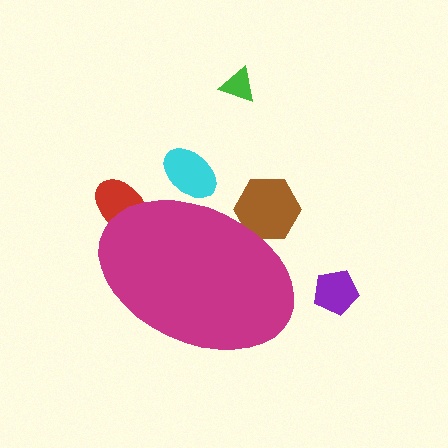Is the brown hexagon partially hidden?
Yes, the brown hexagon is partially hidden behind the magenta ellipse.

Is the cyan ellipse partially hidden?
Yes, the cyan ellipse is partially hidden behind the magenta ellipse.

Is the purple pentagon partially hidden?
No, the purple pentagon is fully visible.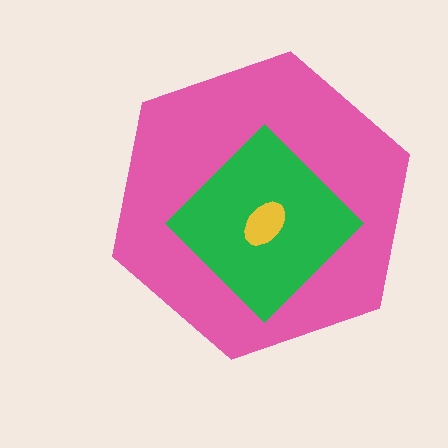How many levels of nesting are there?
3.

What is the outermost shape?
The pink hexagon.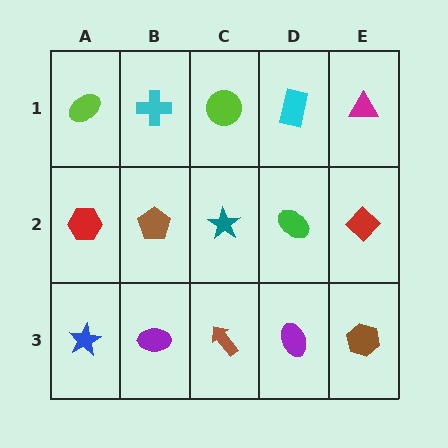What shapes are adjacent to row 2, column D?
A cyan rectangle (row 1, column D), a purple ellipse (row 3, column D), a teal star (row 2, column C), a red diamond (row 2, column E).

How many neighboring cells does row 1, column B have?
3.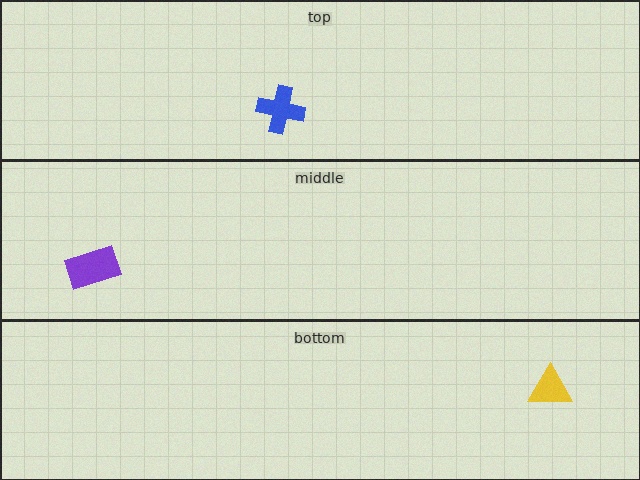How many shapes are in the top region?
1.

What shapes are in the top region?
The blue cross.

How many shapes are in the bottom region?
1.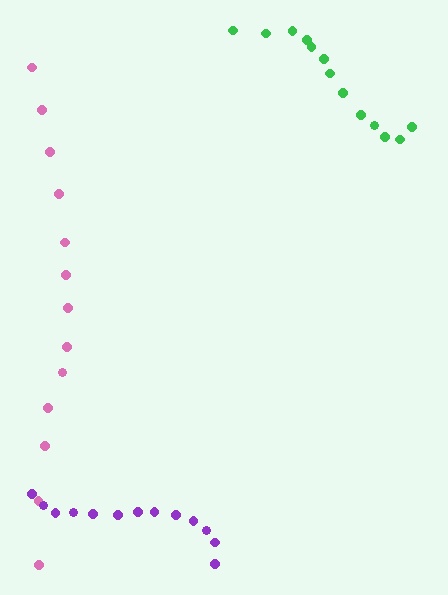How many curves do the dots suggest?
There are 3 distinct paths.